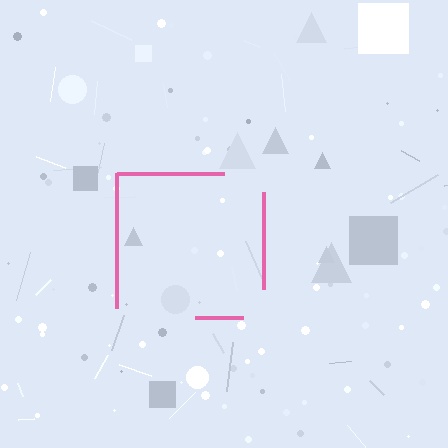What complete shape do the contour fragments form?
The contour fragments form a square.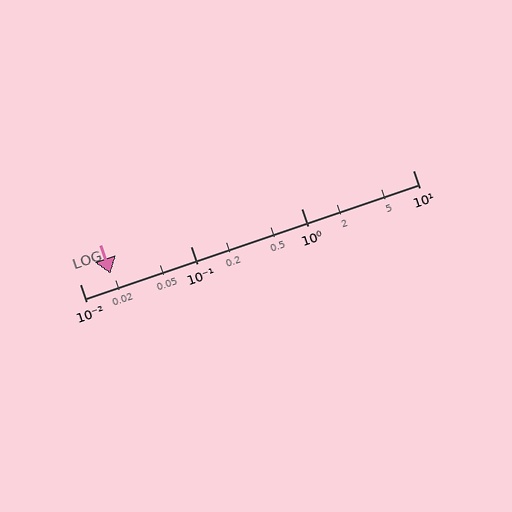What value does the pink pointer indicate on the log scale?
The pointer indicates approximately 0.019.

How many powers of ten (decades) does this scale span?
The scale spans 3 decades, from 0.01 to 10.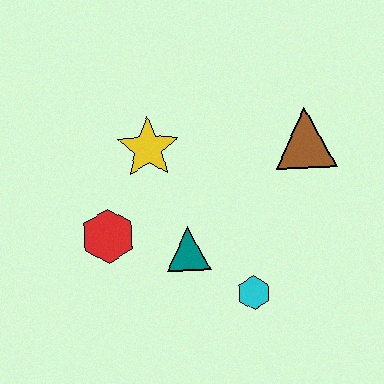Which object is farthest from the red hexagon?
The brown triangle is farthest from the red hexagon.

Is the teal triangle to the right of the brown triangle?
No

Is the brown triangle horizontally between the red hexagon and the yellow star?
No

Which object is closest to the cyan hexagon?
The teal triangle is closest to the cyan hexagon.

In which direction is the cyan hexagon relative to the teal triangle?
The cyan hexagon is to the right of the teal triangle.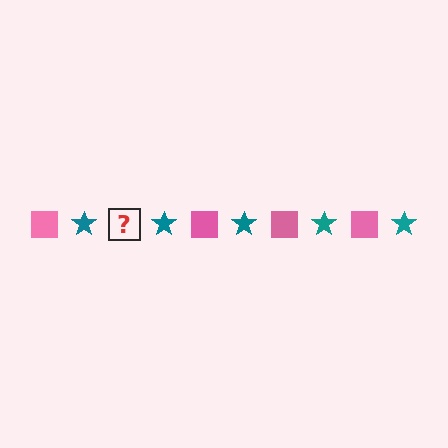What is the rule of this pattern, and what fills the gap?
The rule is that the pattern alternates between pink square and teal star. The gap should be filled with a pink square.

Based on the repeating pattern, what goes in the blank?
The blank should be a pink square.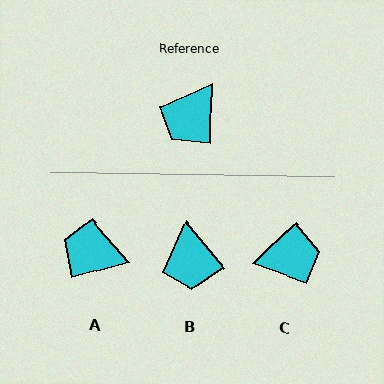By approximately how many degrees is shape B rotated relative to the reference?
Approximately 40 degrees counter-clockwise.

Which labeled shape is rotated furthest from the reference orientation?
C, about 136 degrees away.